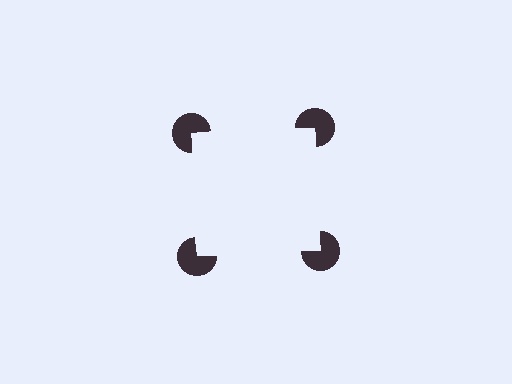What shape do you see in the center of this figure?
An illusory square — its edges are inferred from the aligned wedge cuts in the pac-man discs, not physically drawn.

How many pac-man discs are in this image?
There are 4 — one at each vertex of the illusory square.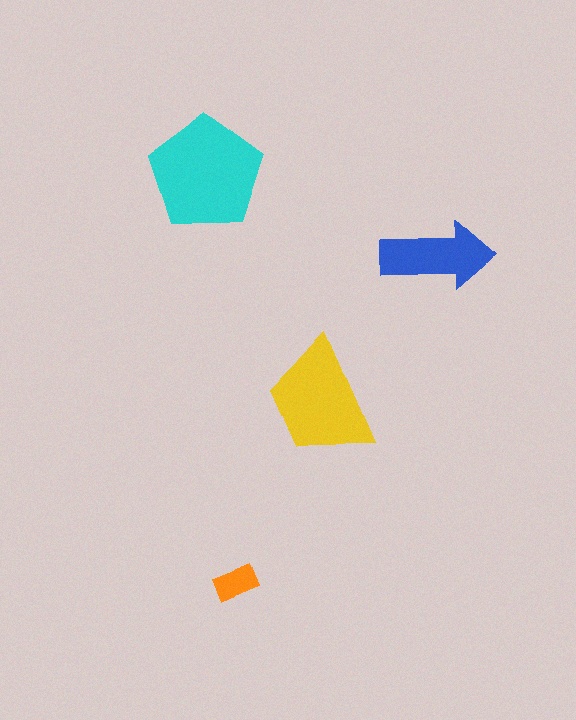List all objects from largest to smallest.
The cyan pentagon, the yellow trapezoid, the blue arrow, the orange rectangle.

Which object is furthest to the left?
The cyan pentagon is leftmost.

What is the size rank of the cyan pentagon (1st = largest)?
1st.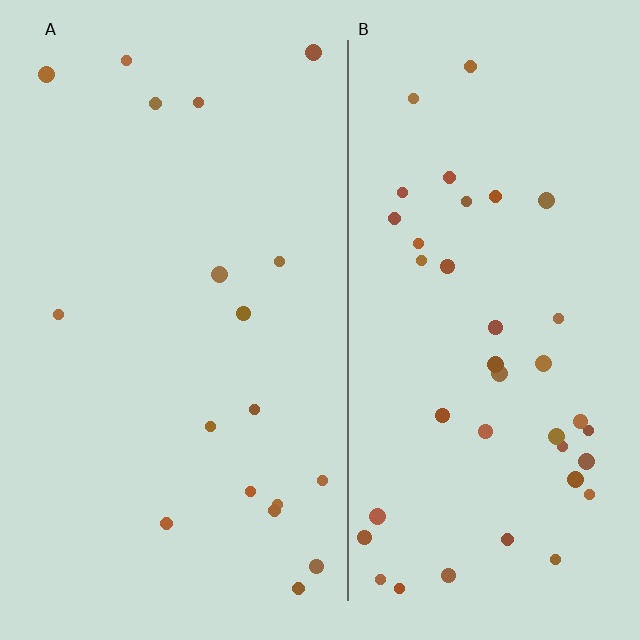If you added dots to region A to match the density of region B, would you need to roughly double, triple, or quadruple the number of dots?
Approximately double.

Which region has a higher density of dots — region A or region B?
B (the right).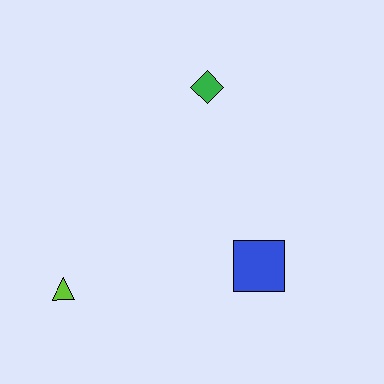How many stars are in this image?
There are no stars.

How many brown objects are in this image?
There are no brown objects.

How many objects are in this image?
There are 3 objects.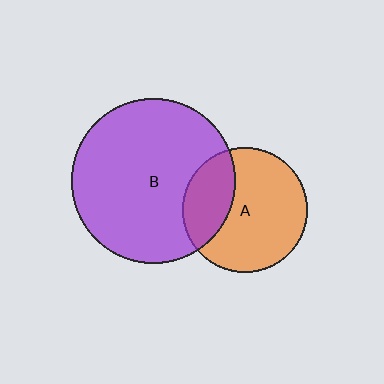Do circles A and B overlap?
Yes.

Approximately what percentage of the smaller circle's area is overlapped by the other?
Approximately 30%.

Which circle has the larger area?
Circle B (purple).